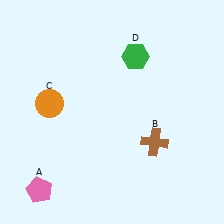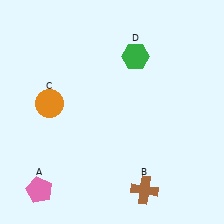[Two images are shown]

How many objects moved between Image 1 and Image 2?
1 object moved between the two images.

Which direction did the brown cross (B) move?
The brown cross (B) moved down.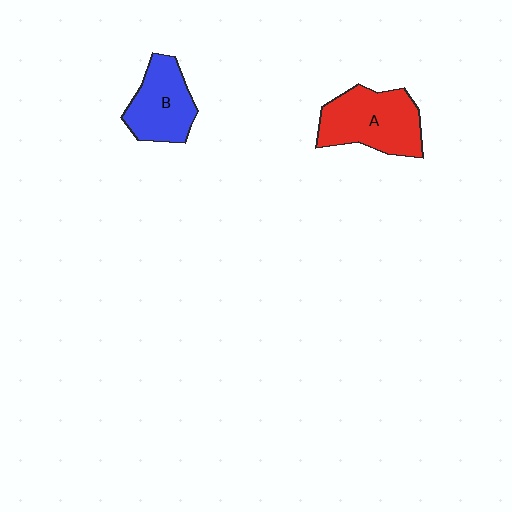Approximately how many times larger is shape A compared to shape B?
Approximately 1.3 times.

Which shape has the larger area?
Shape A (red).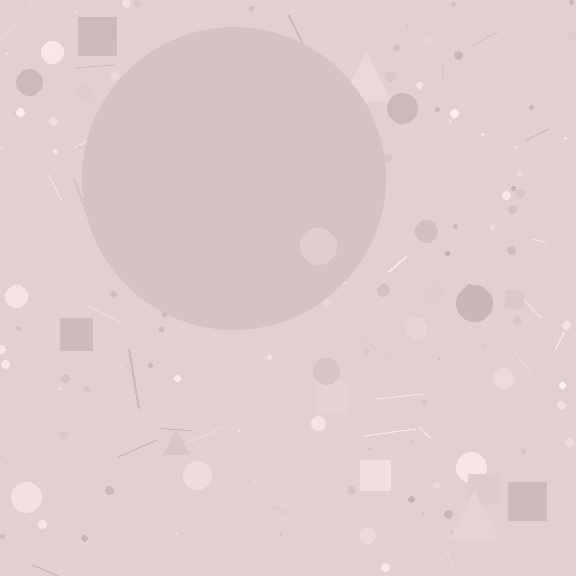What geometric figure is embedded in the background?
A circle is embedded in the background.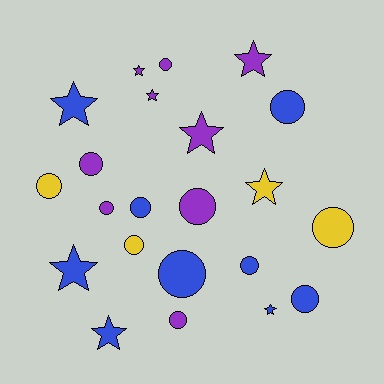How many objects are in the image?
There are 22 objects.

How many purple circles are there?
There are 5 purple circles.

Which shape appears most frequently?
Circle, with 13 objects.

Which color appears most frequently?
Purple, with 9 objects.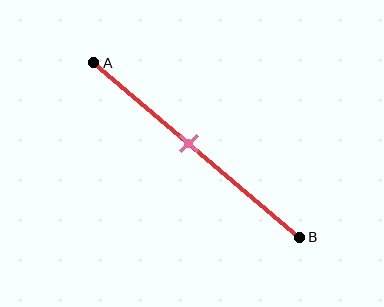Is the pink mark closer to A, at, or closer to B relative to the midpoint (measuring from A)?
The pink mark is closer to point A than the midpoint of segment AB.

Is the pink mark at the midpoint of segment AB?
No, the mark is at about 45% from A, not at the 50% midpoint.